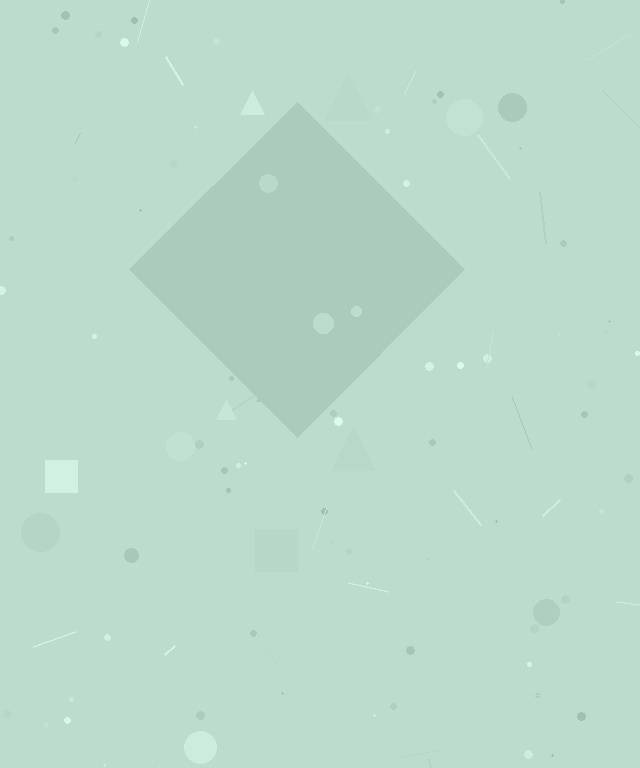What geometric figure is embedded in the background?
A diamond is embedded in the background.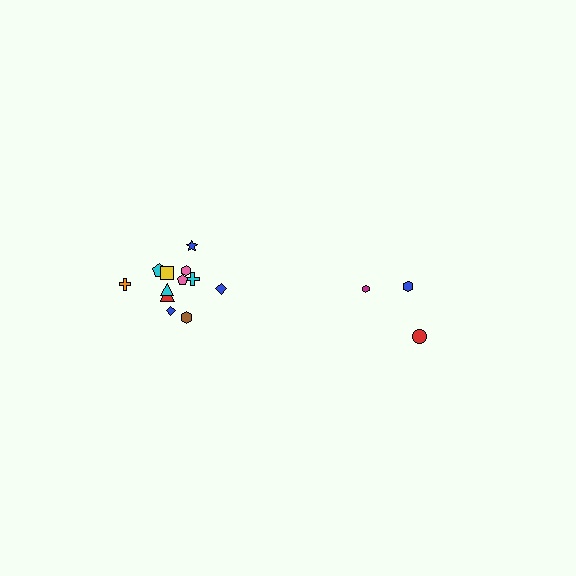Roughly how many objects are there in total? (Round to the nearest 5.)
Roughly 15 objects in total.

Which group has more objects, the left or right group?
The left group.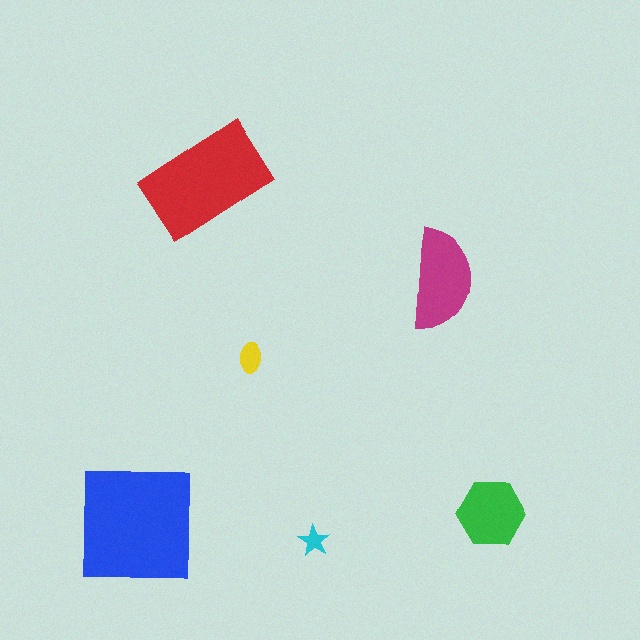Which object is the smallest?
The cyan star.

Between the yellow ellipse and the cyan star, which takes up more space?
The yellow ellipse.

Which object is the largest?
The blue square.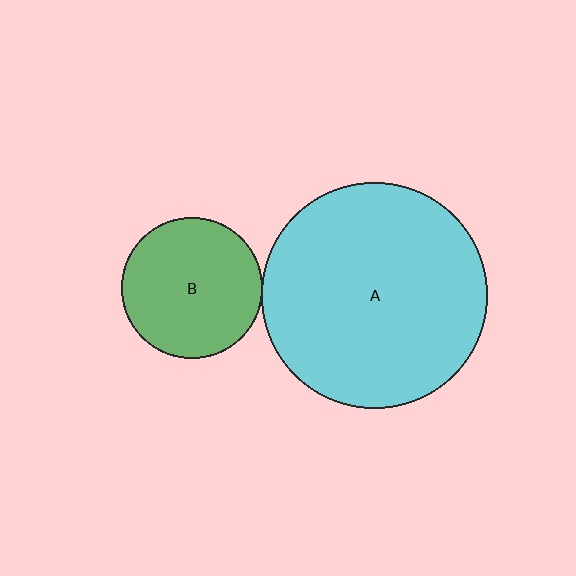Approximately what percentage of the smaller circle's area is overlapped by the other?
Approximately 5%.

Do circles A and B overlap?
Yes.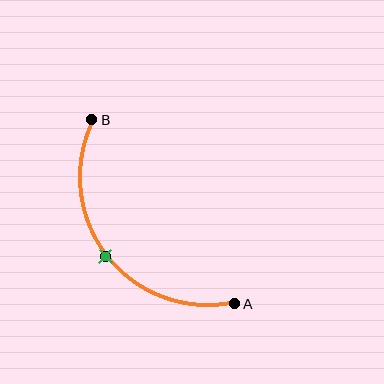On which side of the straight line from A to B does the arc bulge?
The arc bulges below and to the left of the straight line connecting A and B.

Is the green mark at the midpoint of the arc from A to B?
Yes. The green mark lies on the arc at equal arc-length from both A and B — it is the arc midpoint.